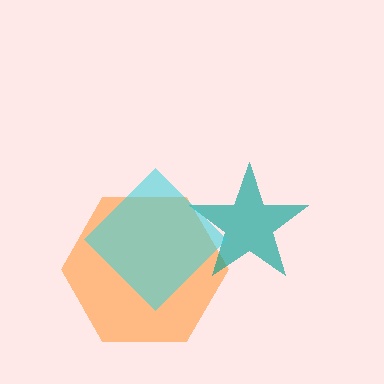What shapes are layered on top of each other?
The layered shapes are: an orange hexagon, a teal star, a cyan diamond.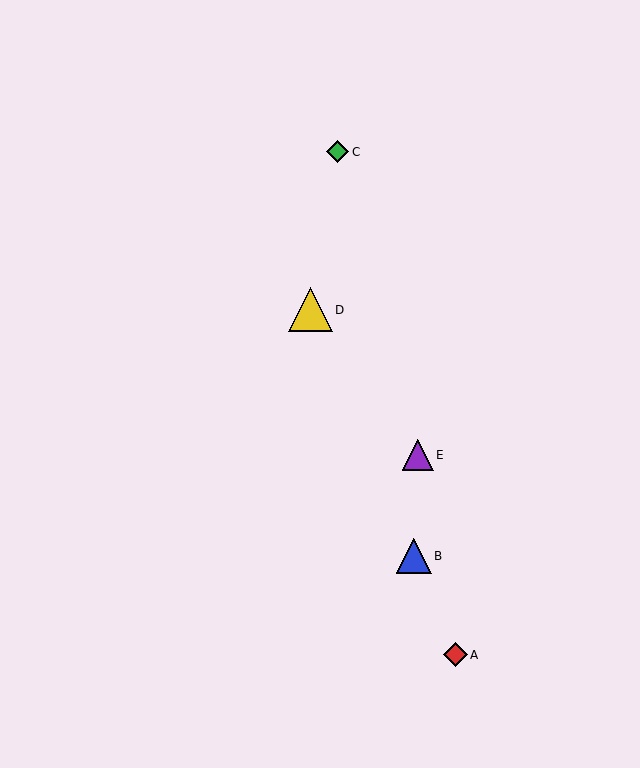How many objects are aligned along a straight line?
3 objects (A, B, D) are aligned along a straight line.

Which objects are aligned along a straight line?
Objects A, B, D are aligned along a straight line.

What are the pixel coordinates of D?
Object D is at (310, 310).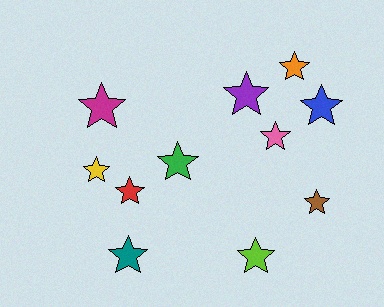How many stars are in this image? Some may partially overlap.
There are 11 stars.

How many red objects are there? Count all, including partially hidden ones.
There is 1 red object.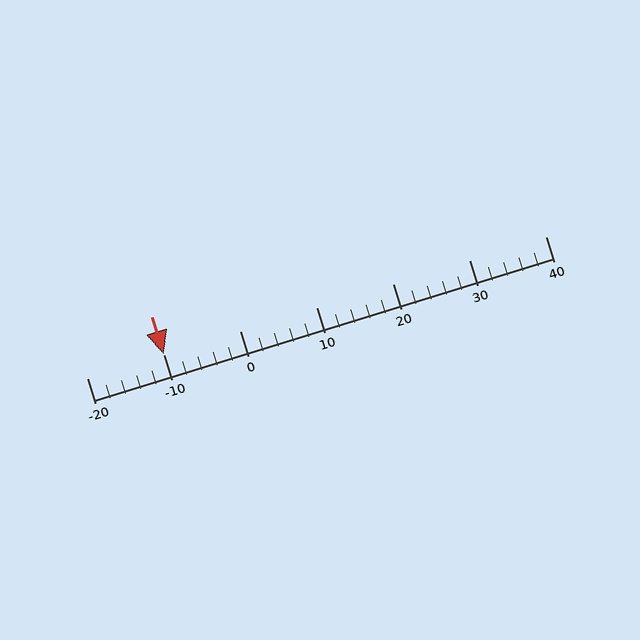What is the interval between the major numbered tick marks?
The major tick marks are spaced 10 units apart.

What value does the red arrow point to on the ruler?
The red arrow points to approximately -10.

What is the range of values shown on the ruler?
The ruler shows values from -20 to 40.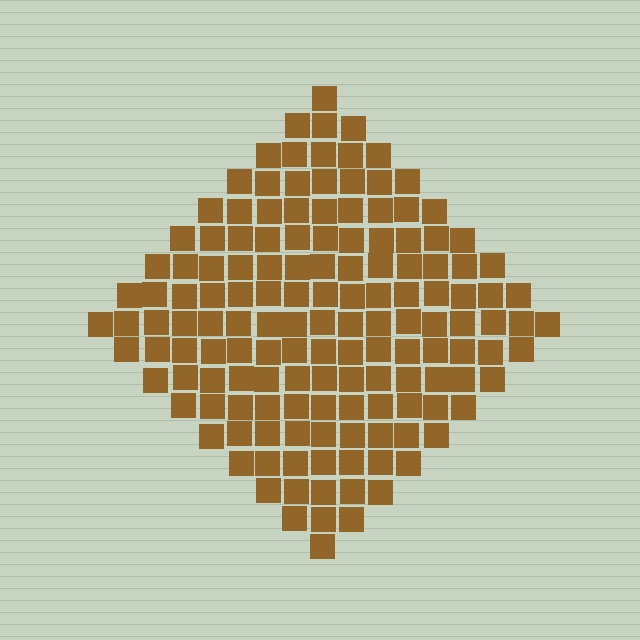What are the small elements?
The small elements are squares.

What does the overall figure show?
The overall figure shows a diamond.